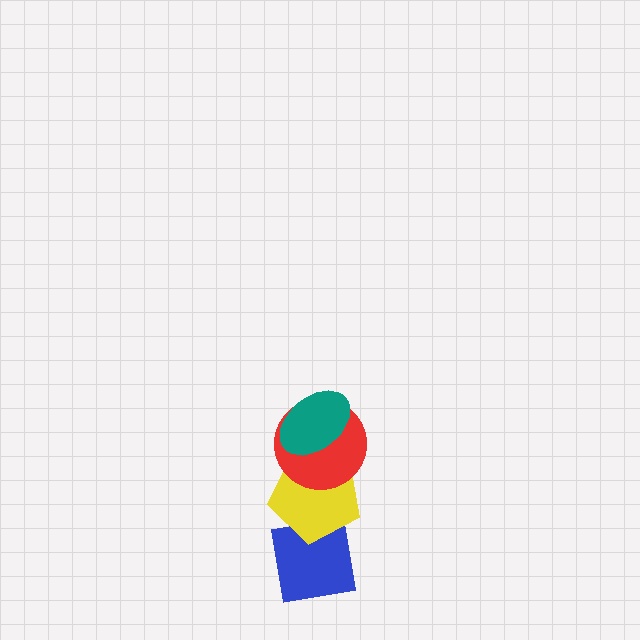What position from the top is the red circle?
The red circle is 2nd from the top.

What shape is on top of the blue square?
The yellow pentagon is on top of the blue square.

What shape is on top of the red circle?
The teal ellipse is on top of the red circle.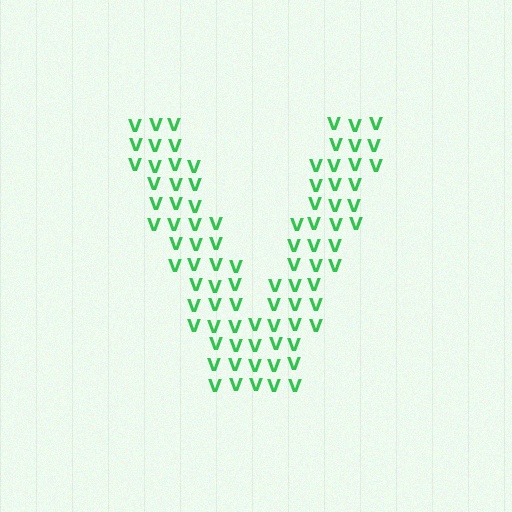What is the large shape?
The large shape is the letter V.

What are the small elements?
The small elements are letter V's.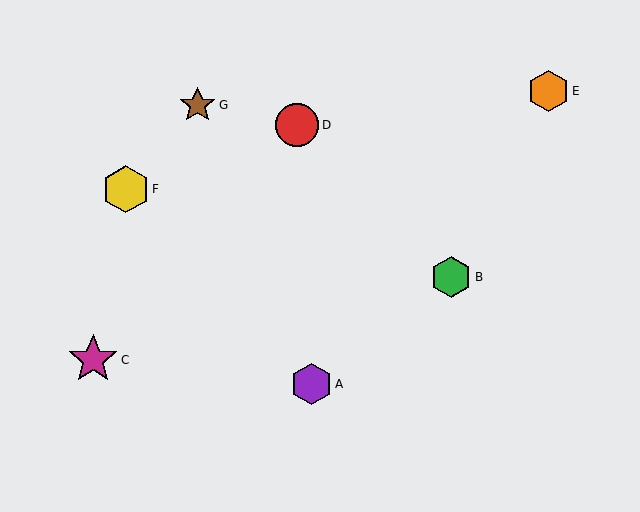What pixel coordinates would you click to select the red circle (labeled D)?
Click at (297, 125) to select the red circle D.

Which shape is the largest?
The magenta star (labeled C) is the largest.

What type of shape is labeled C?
Shape C is a magenta star.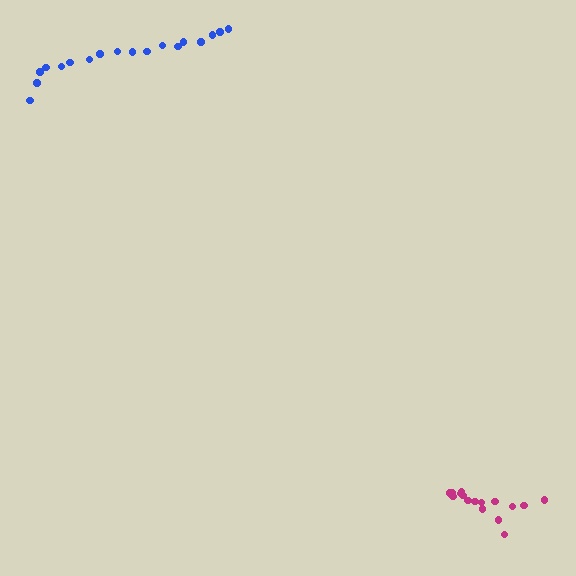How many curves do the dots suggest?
There are 2 distinct paths.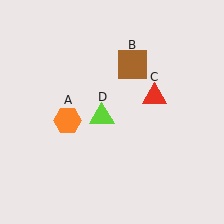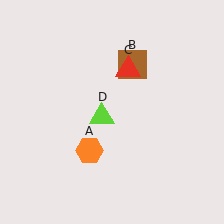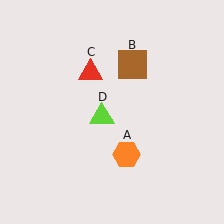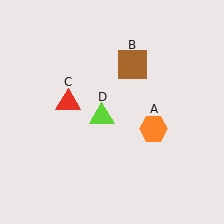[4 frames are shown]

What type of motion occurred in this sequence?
The orange hexagon (object A), red triangle (object C) rotated counterclockwise around the center of the scene.